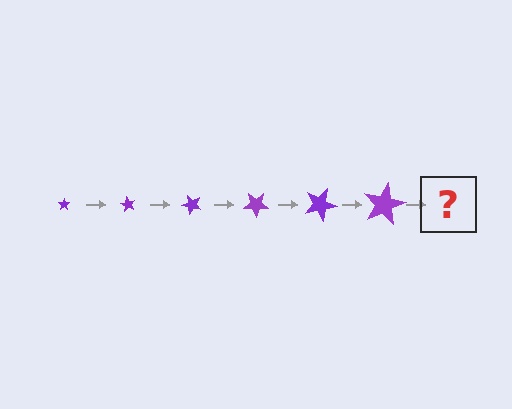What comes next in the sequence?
The next element should be a star, larger than the previous one and rotated 360 degrees from the start.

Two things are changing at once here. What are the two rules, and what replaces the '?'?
The two rules are that the star grows larger each step and it rotates 60 degrees each step. The '?' should be a star, larger than the previous one and rotated 360 degrees from the start.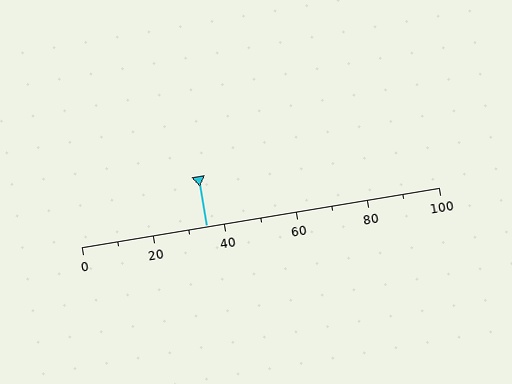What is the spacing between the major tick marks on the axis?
The major ticks are spaced 20 apart.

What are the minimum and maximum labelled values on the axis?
The axis runs from 0 to 100.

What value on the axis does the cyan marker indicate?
The marker indicates approximately 35.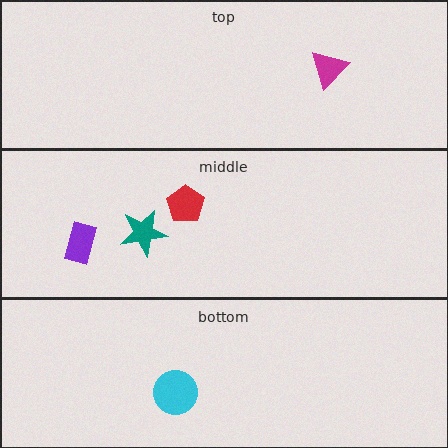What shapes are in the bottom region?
The cyan circle.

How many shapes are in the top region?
1.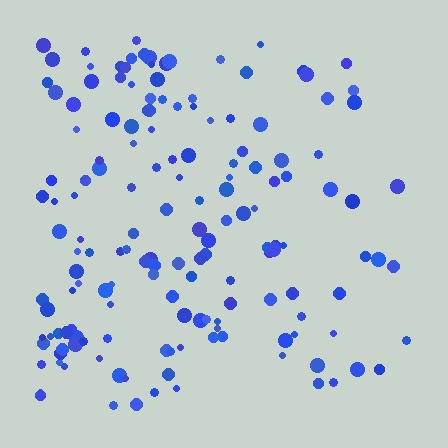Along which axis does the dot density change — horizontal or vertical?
Horizontal.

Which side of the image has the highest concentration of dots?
The left.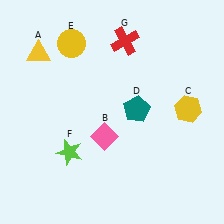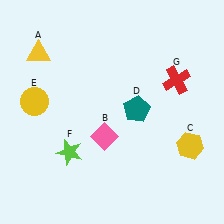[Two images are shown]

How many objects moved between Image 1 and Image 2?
3 objects moved between the two images.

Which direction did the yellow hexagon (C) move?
The yellow hexagon (C) moved down.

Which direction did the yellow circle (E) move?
The yellow circle (E) moved down.